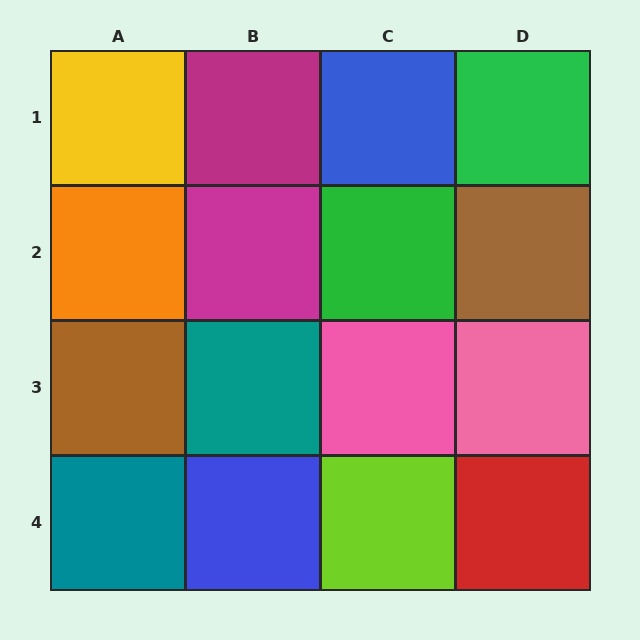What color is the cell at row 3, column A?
Brown.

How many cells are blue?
2 cells are blue.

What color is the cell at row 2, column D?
Brown.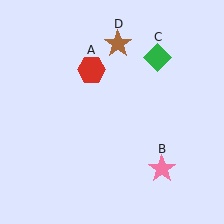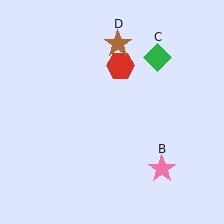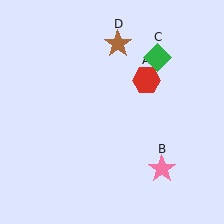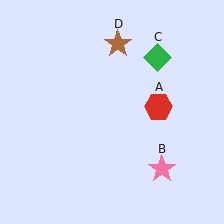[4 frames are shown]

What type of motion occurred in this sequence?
The red hexagon (object A) rotated clockwise around the center of the scene.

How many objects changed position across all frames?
1 object changed position: red hexagon (object A).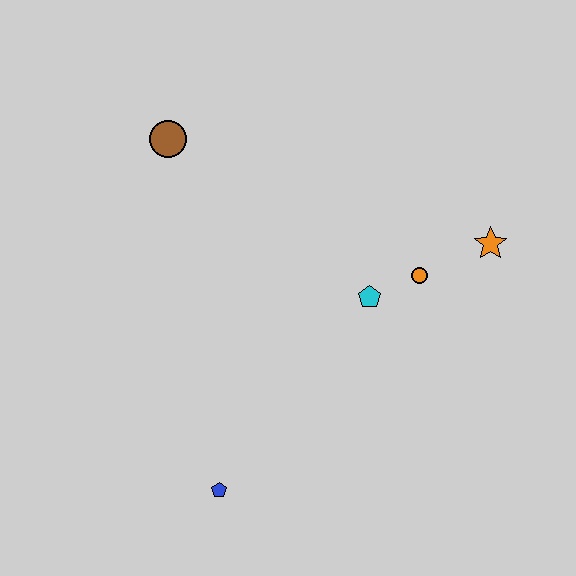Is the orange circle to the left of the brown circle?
No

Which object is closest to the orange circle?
The cyan pentagon is closest to the orange circle.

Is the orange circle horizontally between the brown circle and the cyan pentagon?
No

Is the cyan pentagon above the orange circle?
No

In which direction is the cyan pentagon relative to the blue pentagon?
The cyan pentagon is above the blue pentagon.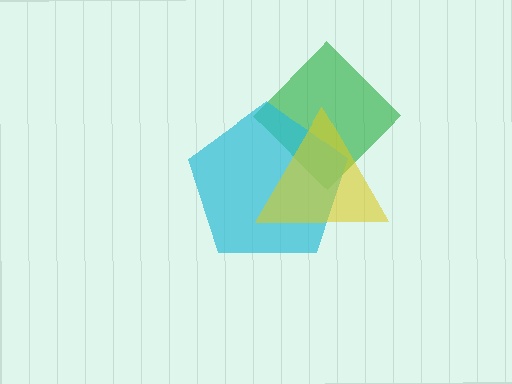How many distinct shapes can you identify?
There are 3 distinct shapes: a green diamond, a cyan pentagon, a yellow triangle.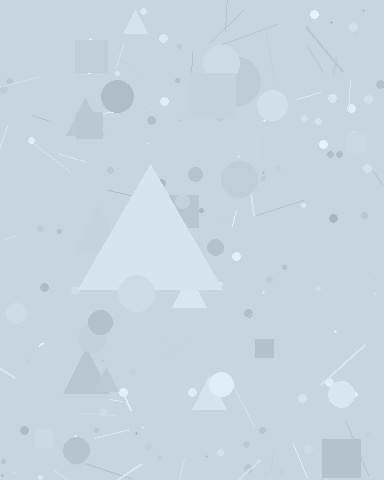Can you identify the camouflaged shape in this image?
The camouflaged shape is a triangle.